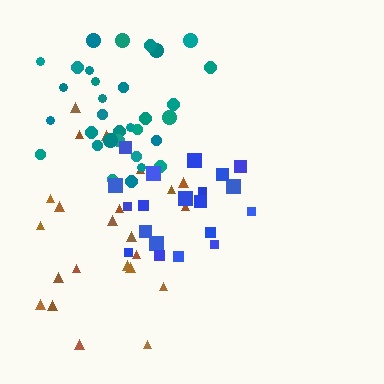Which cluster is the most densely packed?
Teal.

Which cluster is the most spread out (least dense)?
Brown.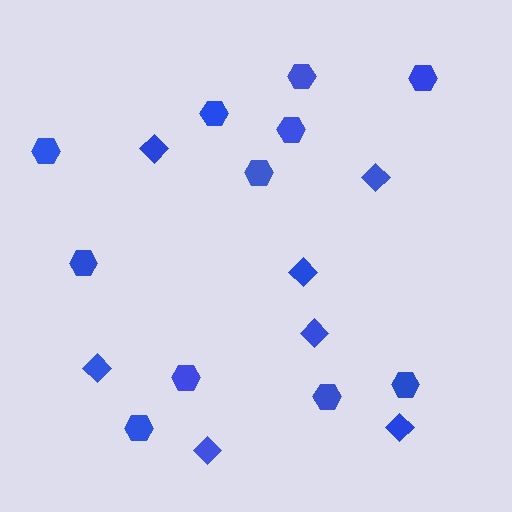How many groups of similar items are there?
There are 2 groups: one group of diamonds (7) and one group of hexagons (11).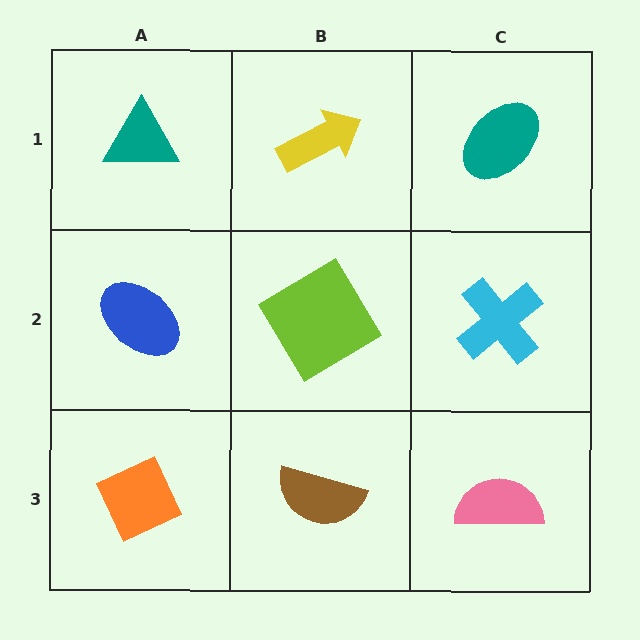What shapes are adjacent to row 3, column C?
A cyan cross (row 2, column C), a brown semicircle (row 3, column B).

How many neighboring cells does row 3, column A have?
2.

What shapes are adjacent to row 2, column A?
A teal triangle (row 1, column A), an orange diamond (row 3, column A), a lime diamond (row 2, column B).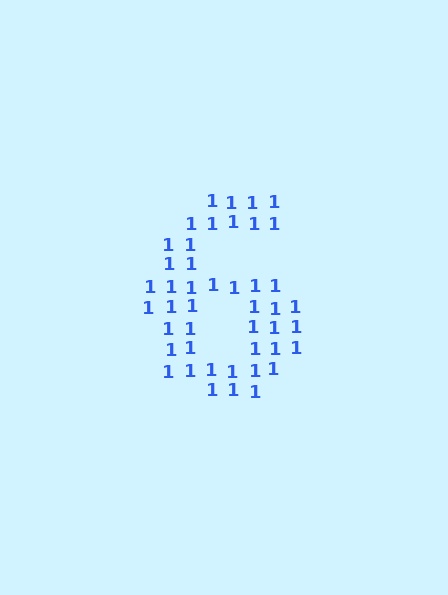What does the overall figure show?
The overall figure shows the digit 6.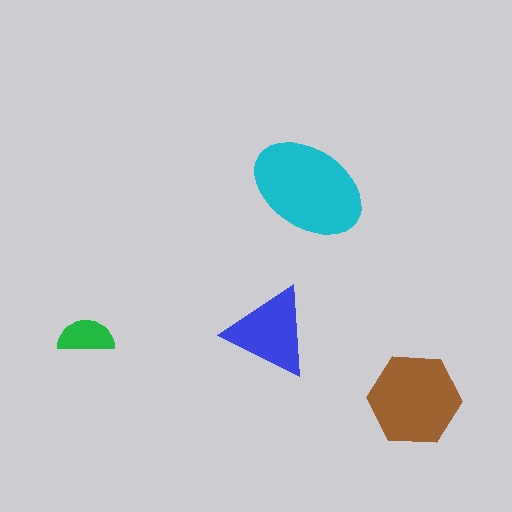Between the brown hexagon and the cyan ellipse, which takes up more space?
The cyan ellipse.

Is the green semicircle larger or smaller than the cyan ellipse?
Smaller.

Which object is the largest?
The cyan ellipse.